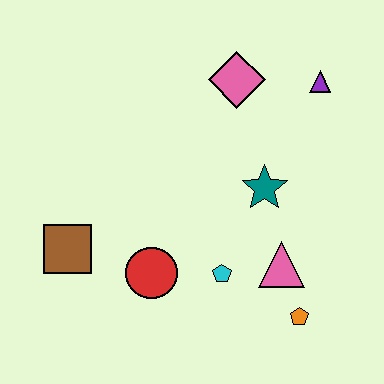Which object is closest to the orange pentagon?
The pink triangle is closest to the orange pentagon.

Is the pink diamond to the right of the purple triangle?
No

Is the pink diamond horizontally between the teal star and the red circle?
Yes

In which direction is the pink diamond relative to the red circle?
The pink diamond is above the red circle.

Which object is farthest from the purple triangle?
The brown square is farthest from the purple triangle.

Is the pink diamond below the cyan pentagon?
No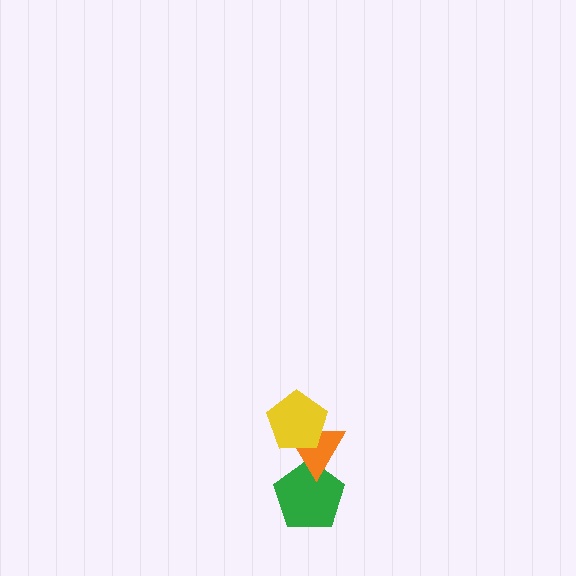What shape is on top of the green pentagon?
The orange triangle is on top of the green pentagon.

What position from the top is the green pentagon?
The green pentagon is 3rd from the top.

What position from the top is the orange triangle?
The orange triangle is 2nd from the top.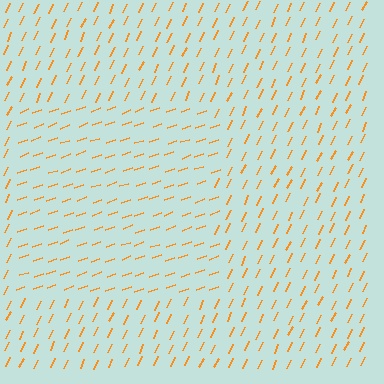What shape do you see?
I see a rectangle.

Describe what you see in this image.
The image is filled with small orange line segments. A rectangle region in the image has lines oriented differently from the surrounding lines, creating a visible texture boundary.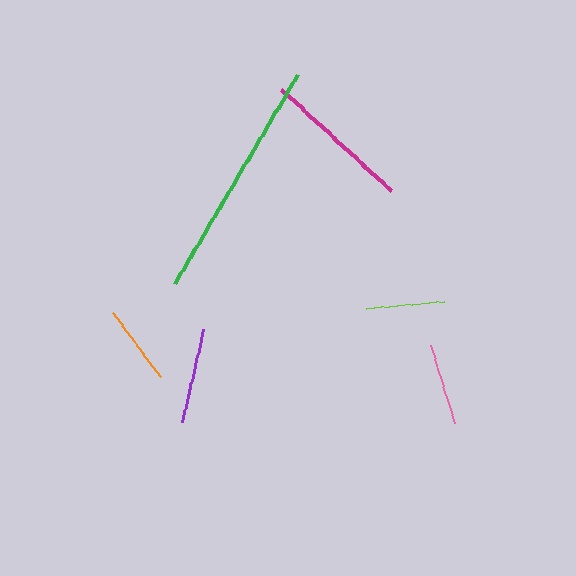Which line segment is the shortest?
The lime line is the shortest at approximately 77 pixels.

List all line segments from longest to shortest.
From longest to shortest: green, magenta, purple, pink, orange, lime.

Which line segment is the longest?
The green line is the longest at approximately 242 pixels.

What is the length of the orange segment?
The orange segment is approximately 81 pixels long.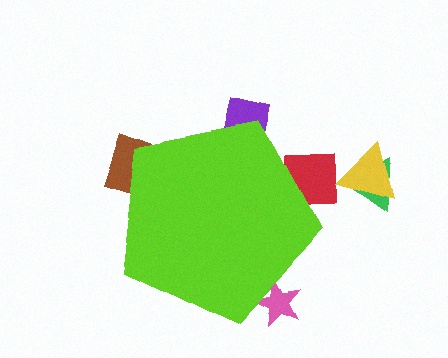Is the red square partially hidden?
Yes, the red square is partially hidden behind the lime pentagon.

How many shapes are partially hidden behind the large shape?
4 shapes are partially hidden.